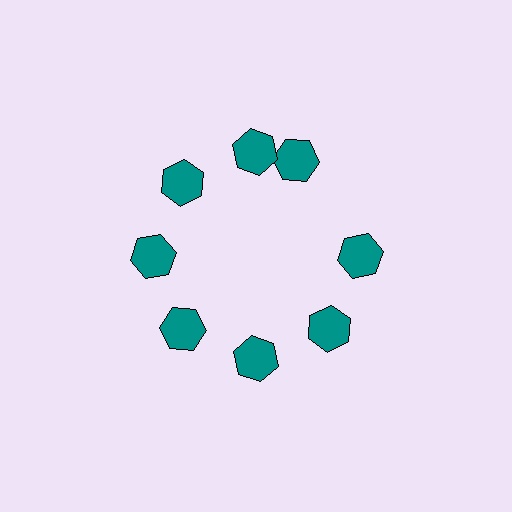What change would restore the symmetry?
The symmetry would be restored by rotating it back into even spacing with its neighbors so that all 8 hexagons sit at equal angles and equal distance from the center.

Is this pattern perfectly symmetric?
No. The 8 teal hexagons are arranged in a ring, but one element near the 2 o'clock position is rotated out of alignment along the ring, breaking the 8-fold rotational symmetry.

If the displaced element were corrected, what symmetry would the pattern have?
It would have 8-fold rotational symmetry — the pattern would map onto itself every 45 degrees.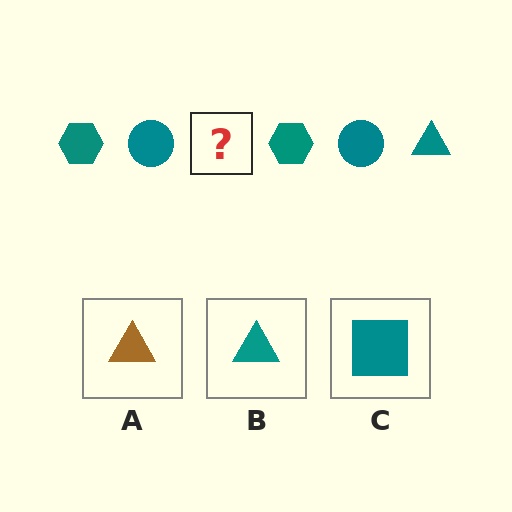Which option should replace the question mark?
Option B.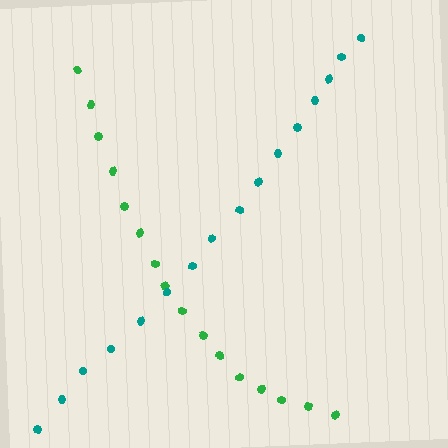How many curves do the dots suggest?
There are 2 distinct paths.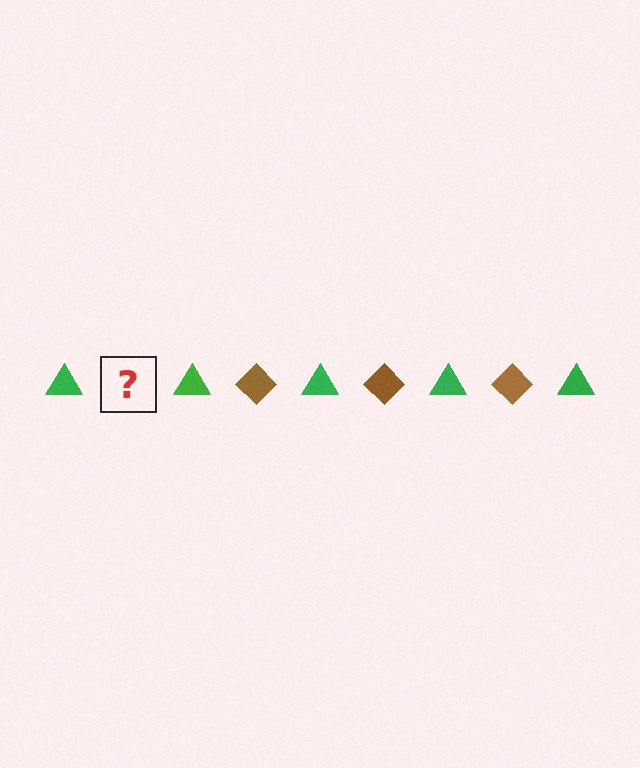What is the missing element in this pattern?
The missing element is a brown diamond.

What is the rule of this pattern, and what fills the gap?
The rule is that the pattern alternates between green triangle and brown diamond. The gap should be filled with a brown diamond.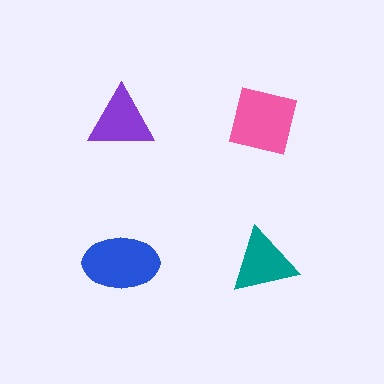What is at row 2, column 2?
A teal triangle.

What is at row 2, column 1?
A blue ellipse.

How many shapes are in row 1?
2 shapes.